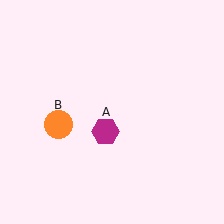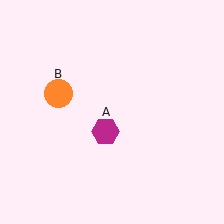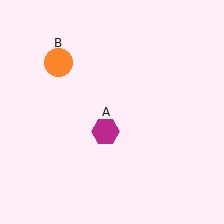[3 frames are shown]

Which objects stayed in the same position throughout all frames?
Magenta hexagon (object A) remained stationary.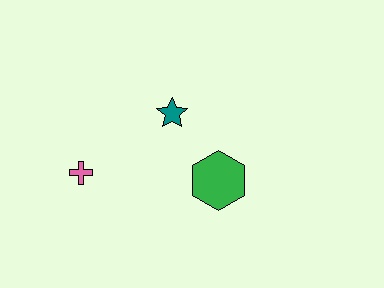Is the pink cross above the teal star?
No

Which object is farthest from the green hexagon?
The pink cross is farthest from the green hexagon.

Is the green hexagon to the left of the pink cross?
No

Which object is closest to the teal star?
The green hexagon is closest to the teal star.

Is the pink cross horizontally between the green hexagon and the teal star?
No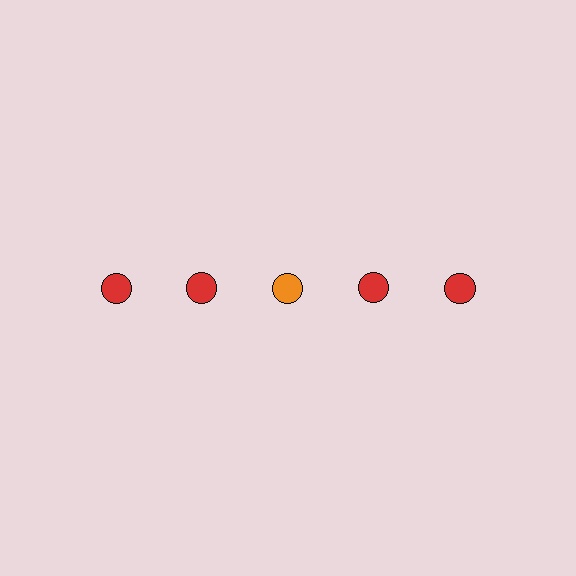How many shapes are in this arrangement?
There are 5 shapes arranged in a grid pattern.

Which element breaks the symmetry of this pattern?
The orange circle in the top row, center column breaks the symmetry. All other shapes are red circles.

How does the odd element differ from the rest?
It has a different color: orange instead of red.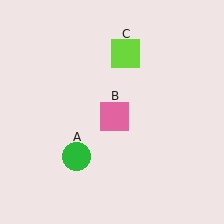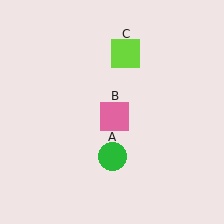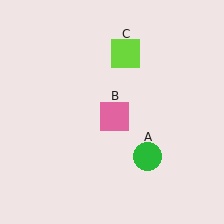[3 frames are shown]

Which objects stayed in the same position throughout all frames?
Pink square (object B) and lime square (object C) remained stationary.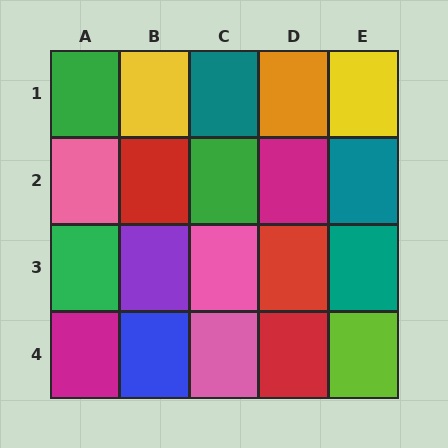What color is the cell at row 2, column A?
Pink.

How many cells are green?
3 cells are green.